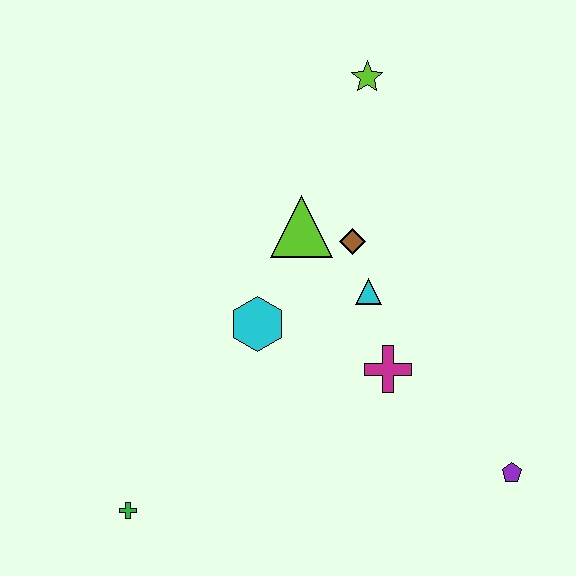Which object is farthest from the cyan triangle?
The green cross is farthest from the cyan triangle.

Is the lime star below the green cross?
No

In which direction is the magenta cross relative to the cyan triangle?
The magenta cross is below the cyan triangle.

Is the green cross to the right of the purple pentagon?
No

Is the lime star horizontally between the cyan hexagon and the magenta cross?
Yes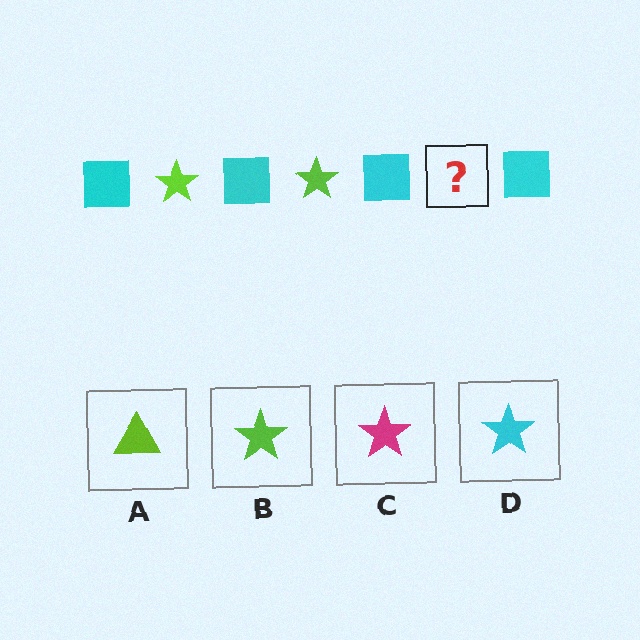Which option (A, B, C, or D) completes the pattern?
B.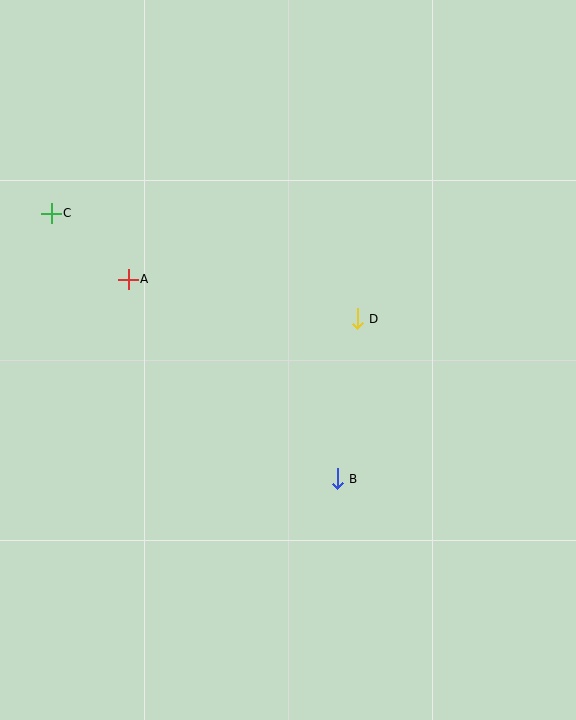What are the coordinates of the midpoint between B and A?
The midpoint between B and A is at (233, 379).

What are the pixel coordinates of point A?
Point A is at (128, 279).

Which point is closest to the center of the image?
Point D at (357, 319) is closest to the center.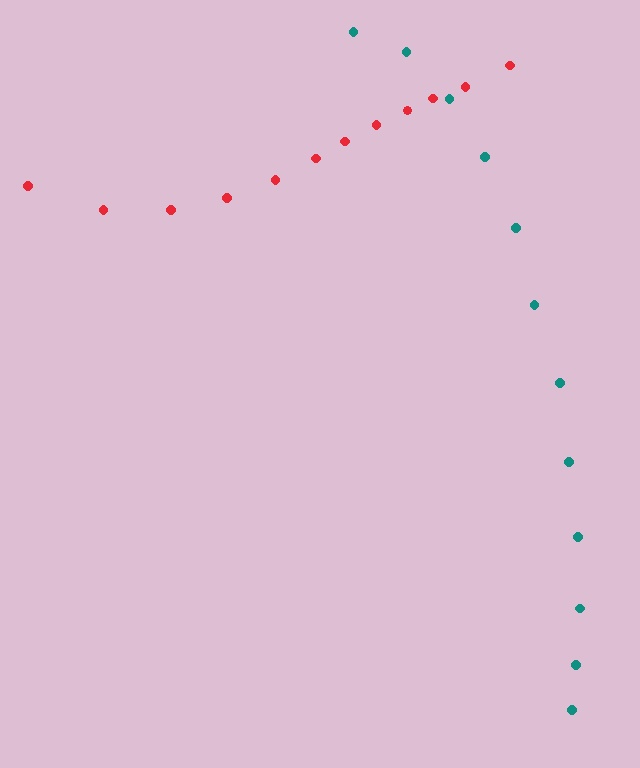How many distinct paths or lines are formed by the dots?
There are 2 distinct paths.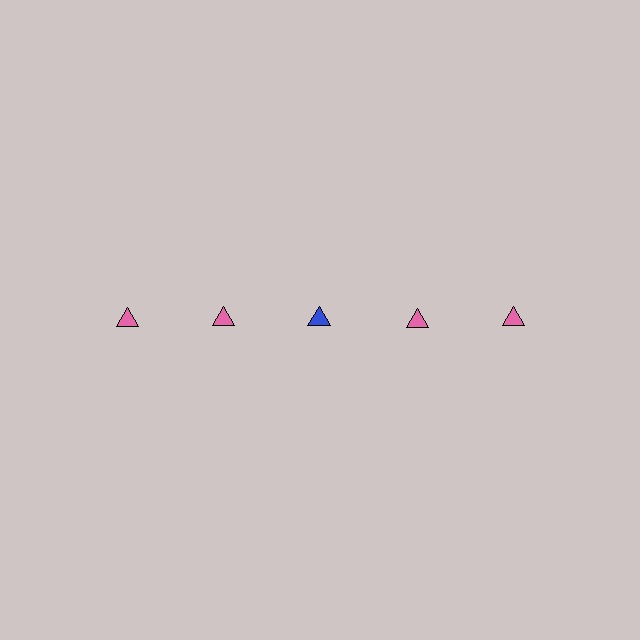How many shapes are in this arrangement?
There are 5 shapes arranged in a grid pattern.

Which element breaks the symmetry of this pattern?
The blue triangle in the top row, center column breaks the symmetry. All other shapes are pink triangles.